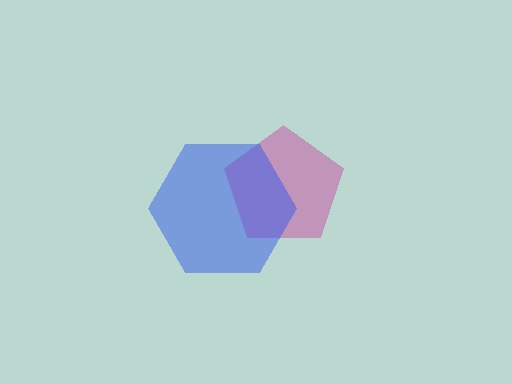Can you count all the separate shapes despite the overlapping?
Yes, there are 2 separate shapes.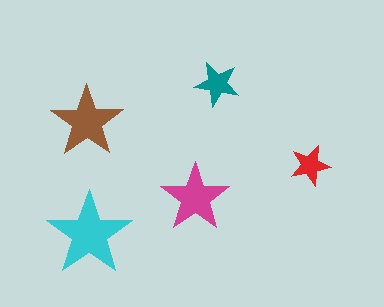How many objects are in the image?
There are 5 objects in the image.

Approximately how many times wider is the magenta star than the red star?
About 1.5 times wider.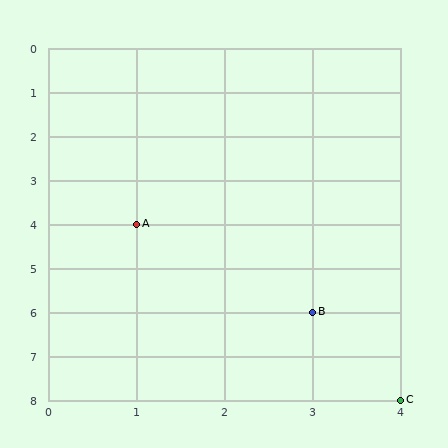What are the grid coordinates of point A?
Point A is at grid coordinates (1, 4).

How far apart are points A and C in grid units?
Points A and C are 3 columns and 4 rows apart (about 5.0 grid units diagonally).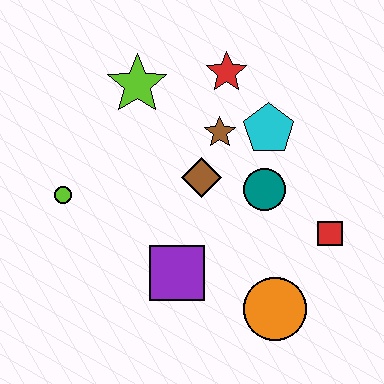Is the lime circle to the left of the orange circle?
Yes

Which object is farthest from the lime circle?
The red square is farthest from the lime circle.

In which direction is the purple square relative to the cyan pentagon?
The purple square is below the cyan pentagon.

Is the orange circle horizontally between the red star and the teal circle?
No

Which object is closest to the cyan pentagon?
The brown star is closest to the cyan pentagon.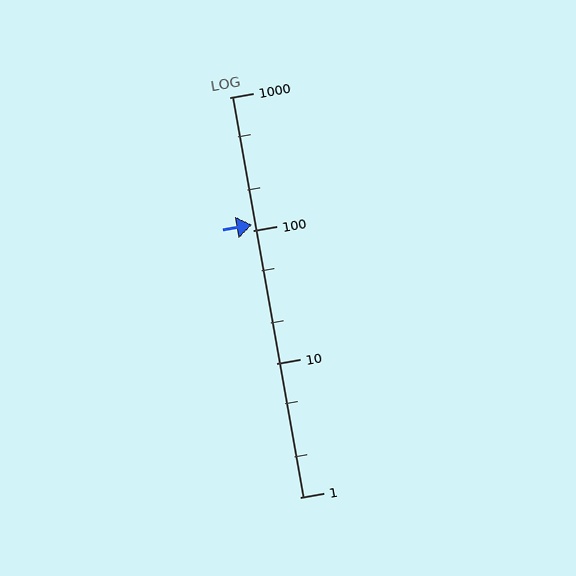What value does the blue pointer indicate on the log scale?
The pointer indicates approximately 110.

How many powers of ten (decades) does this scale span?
The scale spans 3 decades, from 1 to 1000.